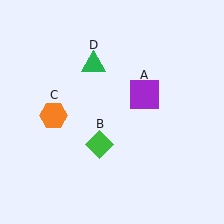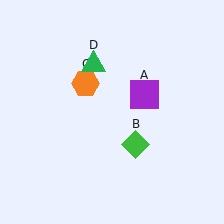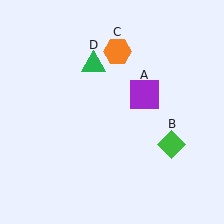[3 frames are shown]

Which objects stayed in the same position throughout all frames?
Purple square (object A) and green triangle (object D) remained stationary.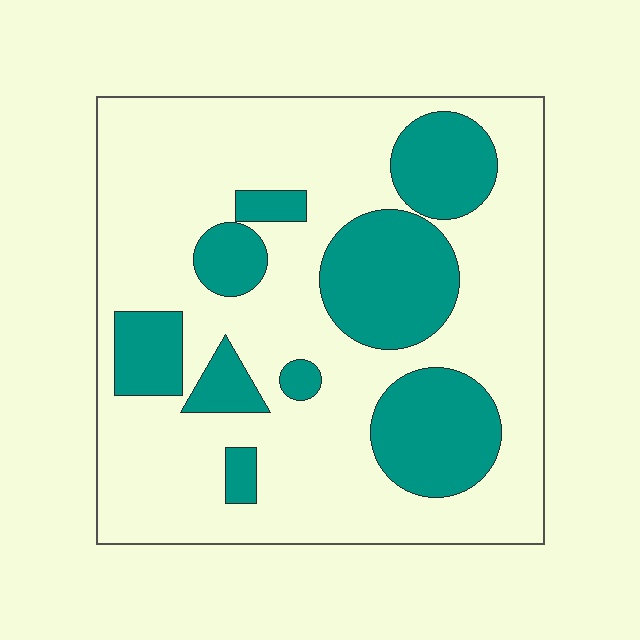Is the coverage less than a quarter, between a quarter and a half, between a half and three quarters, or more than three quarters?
Between a quarter and a half.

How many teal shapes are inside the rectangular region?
9.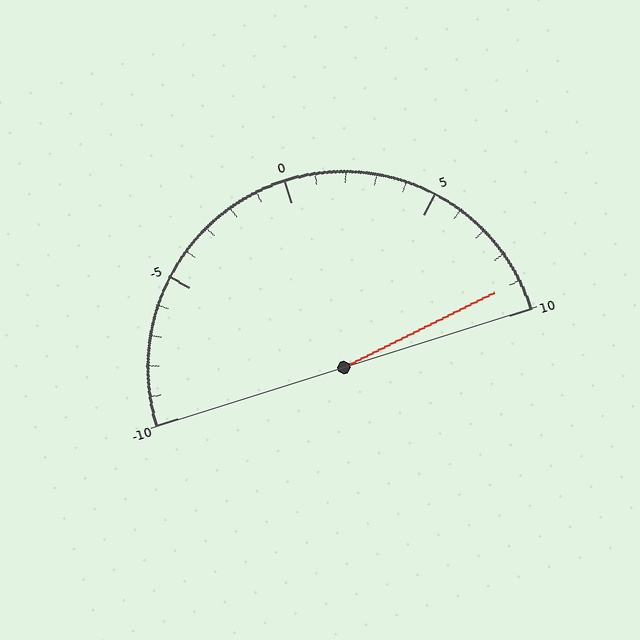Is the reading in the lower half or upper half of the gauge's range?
The reading is in the upper half of the range (-10 to 10).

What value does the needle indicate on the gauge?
The needle indicates approximately 9.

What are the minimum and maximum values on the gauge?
The gauge ranges from -10 to 10.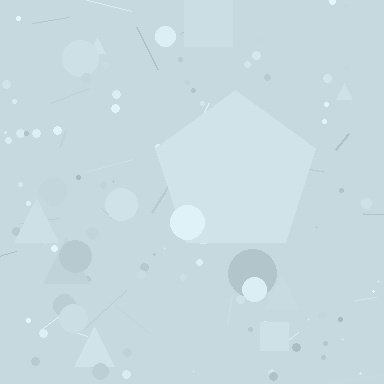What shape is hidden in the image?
A pentagon is hidden in the image.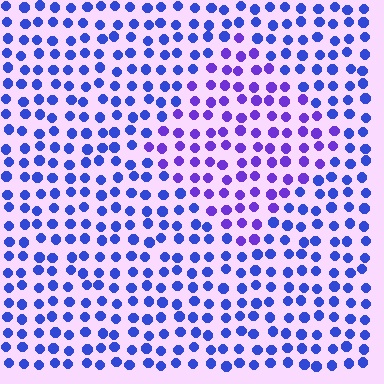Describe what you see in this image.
The image is filled with small blue elements in a uniform arrangement. A diamond-shaped region is visible where the elements are tinted to a slightly different hue, forming a subtle color boundary.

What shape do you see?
I see a diamond.